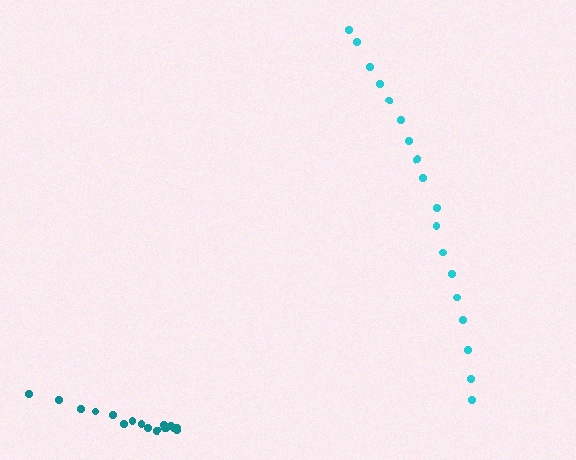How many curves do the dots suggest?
There are 2 distinct paths.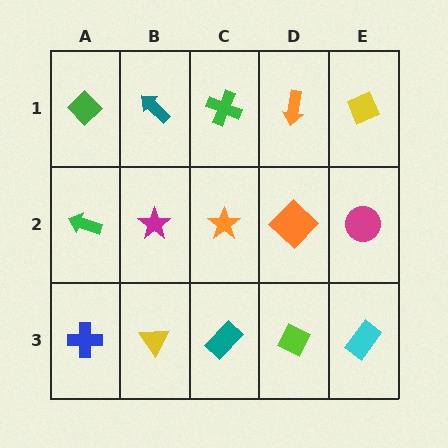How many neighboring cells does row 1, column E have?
2.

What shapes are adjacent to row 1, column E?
A magenta circle (row 2, column E), an orange arrow (row 1, column D).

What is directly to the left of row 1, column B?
A green diamond.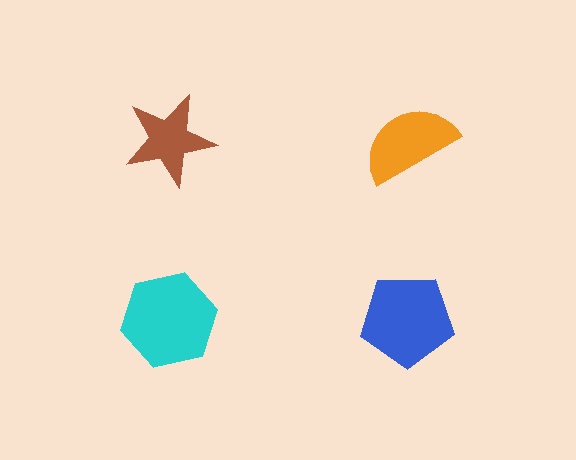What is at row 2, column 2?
A blue pentagon.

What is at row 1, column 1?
A brown star.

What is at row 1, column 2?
An orange semicircle.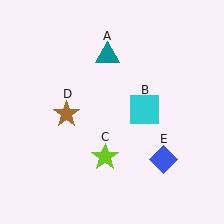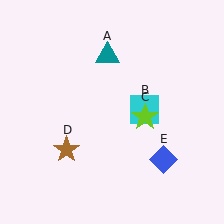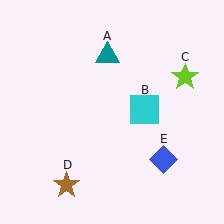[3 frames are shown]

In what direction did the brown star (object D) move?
The brown star (object D) moved down.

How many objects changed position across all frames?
2 objects changed position: lime star (object C), brown star (object D).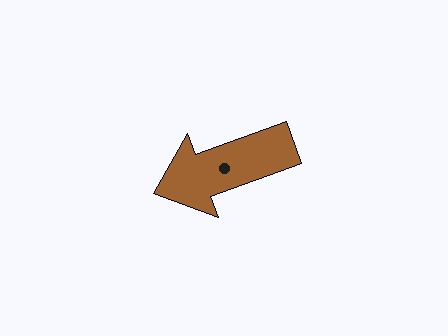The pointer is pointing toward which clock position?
Roughly 8 o'clock.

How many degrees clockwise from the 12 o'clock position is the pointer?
Approximately 250 degrees.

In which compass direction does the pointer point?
West.